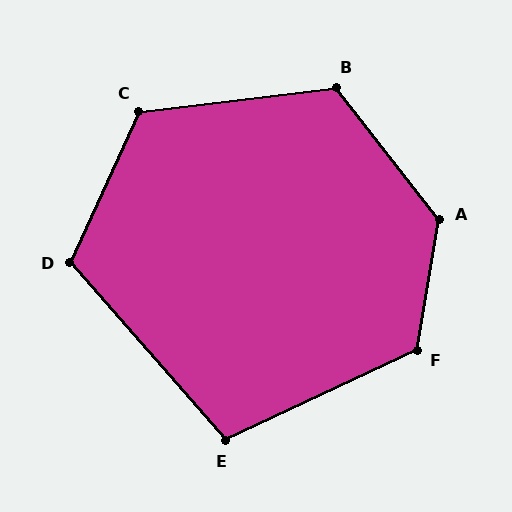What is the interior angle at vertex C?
Approximately 121 degrees (obtuse).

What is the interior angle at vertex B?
Approximately 121 degrees (obtuse).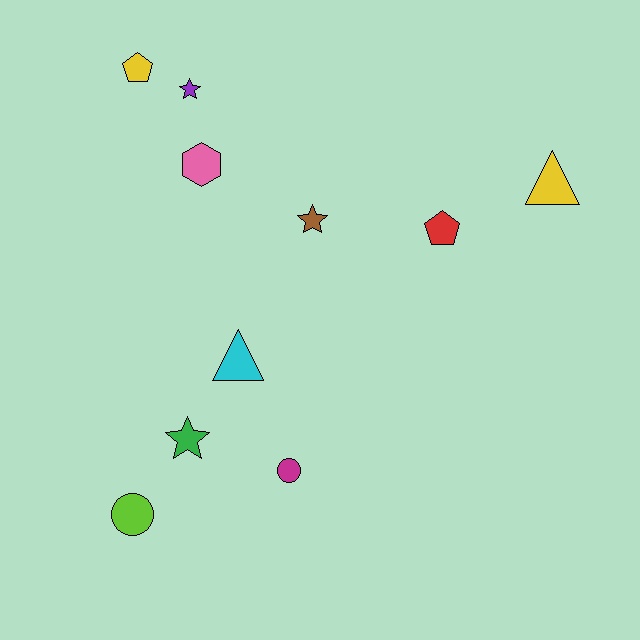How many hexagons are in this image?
There is 1 hexagon.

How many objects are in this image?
There are 10 objects.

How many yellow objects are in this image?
There are 2 yellow objects.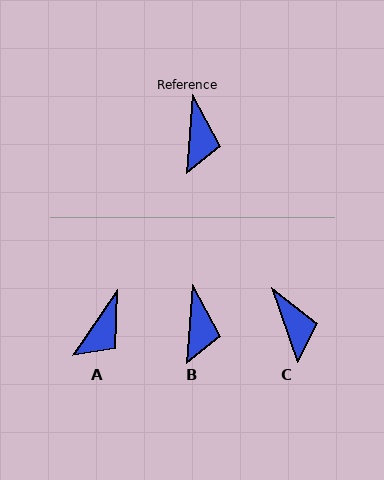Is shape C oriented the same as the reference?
No, it is off by about 24 degrees.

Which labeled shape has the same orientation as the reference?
B.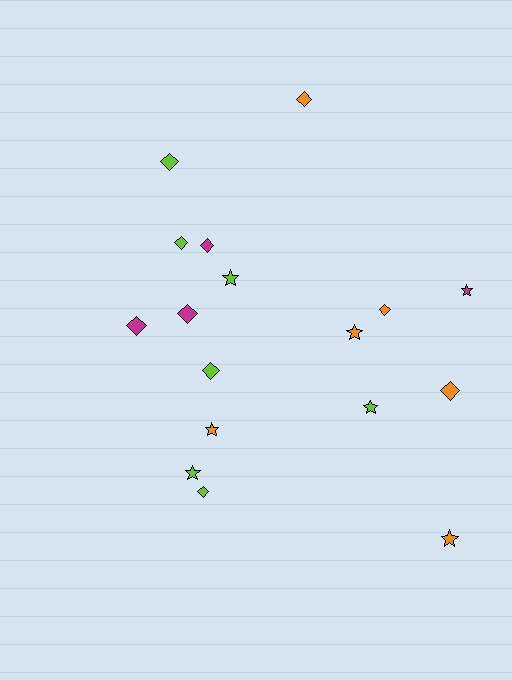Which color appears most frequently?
Lime, with 7 objects.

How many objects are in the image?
There are 17 objects.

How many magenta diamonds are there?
There are 3 magenta diamonds.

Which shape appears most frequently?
Diamond, with 10 objects.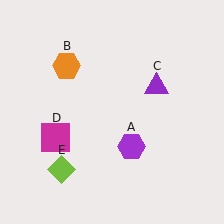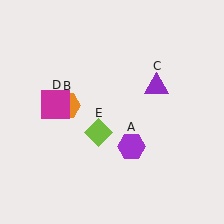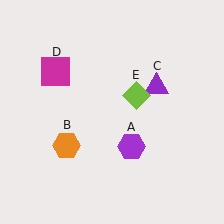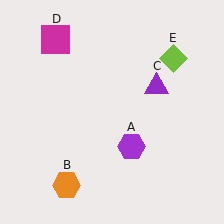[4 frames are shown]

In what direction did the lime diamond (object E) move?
The lime diamond (object E) moved up and to the right.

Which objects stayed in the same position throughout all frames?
Purple hexagon (object A) and purple triangle (object C) remained stationary.